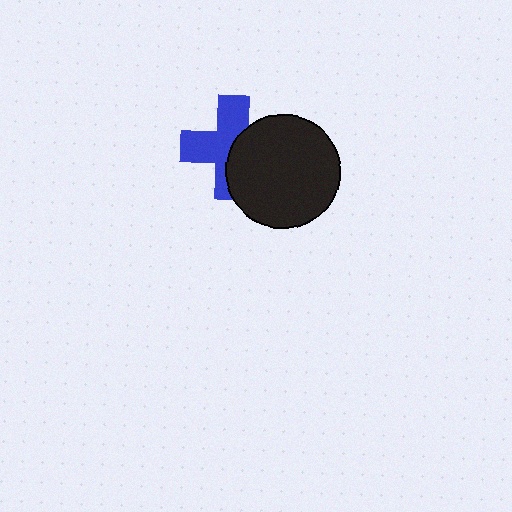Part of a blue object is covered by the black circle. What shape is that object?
It is a cross.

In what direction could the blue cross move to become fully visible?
The blue cross could move left. That would shift it out from behind the black circle entirely.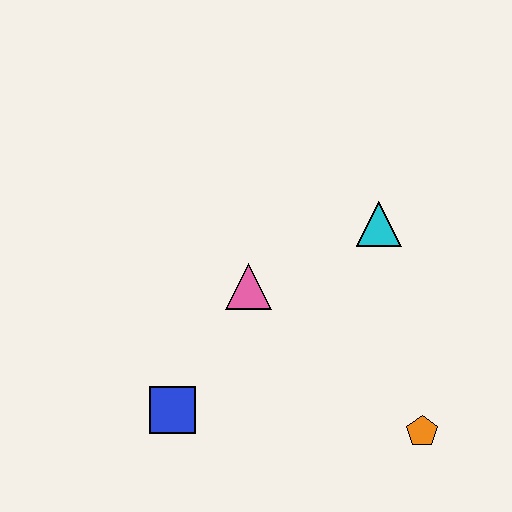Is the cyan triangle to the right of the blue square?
Yes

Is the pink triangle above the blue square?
Yes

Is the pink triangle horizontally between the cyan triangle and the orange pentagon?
No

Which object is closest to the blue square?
The pink triangle is closest to the blue square.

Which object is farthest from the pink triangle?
The orange pentagon is farthest from the pink triangle.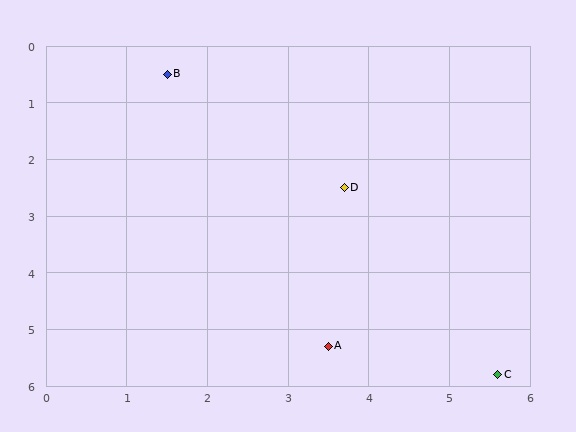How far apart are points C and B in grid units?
Points C and B are about 6.7 grid units apart.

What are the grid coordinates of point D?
Point D is at approximately (3.7, 2.5).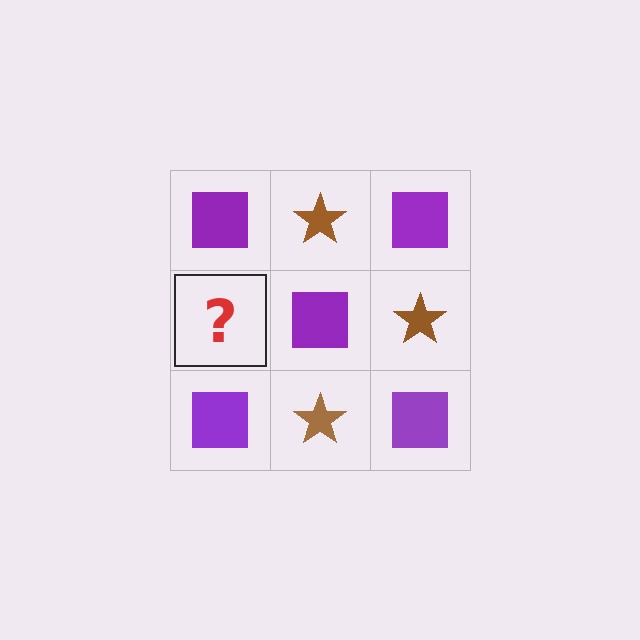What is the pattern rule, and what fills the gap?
The rule is that it alternates purple square and brown star in a checkerboard pattern. The gap should be filled with a brown star.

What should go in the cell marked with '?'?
The missing cell should contain a brown star.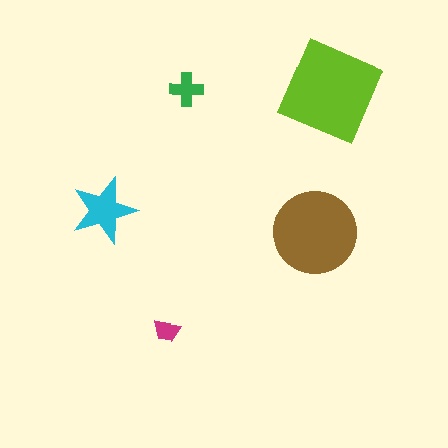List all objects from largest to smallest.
The lime diamond, the brown circle, the cyan star, the green cross, the magenta trapezoid.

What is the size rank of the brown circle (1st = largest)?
2nd.